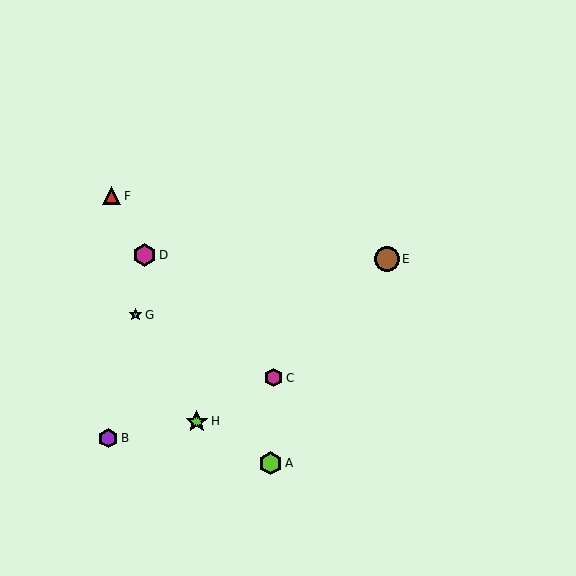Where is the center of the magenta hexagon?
The center of the magenta hexagon is at (144, 255).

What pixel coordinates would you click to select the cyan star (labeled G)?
Click at (136, 315) to select the cyan star G.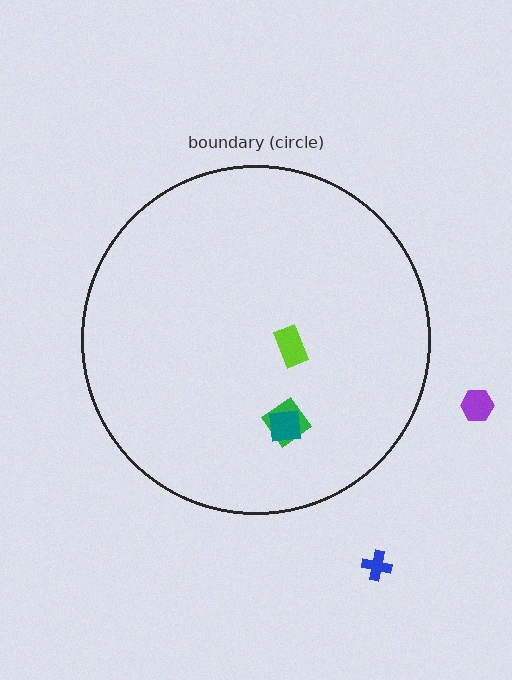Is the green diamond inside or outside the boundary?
Inside.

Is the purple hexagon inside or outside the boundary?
Outside.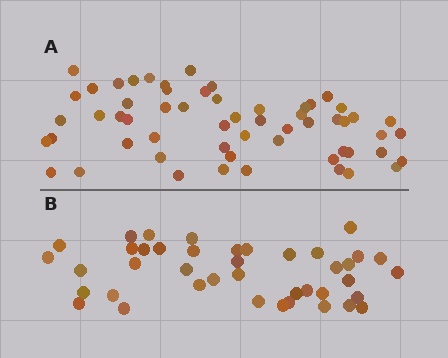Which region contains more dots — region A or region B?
Region A (the top region) has more dots.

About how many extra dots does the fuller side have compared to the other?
Region A has approximately 15 more dots than region B.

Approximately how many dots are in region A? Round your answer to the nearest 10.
About 60 dots. (The exact count is 58, which rounds to 60.)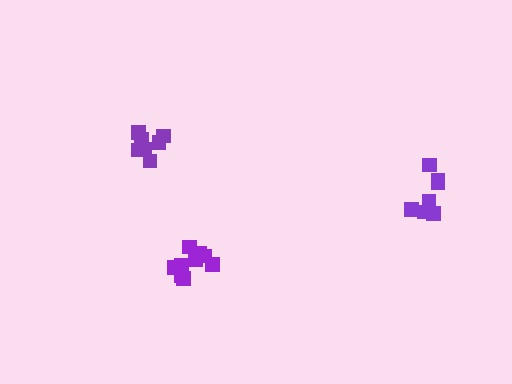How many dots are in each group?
Group 1: 7 dots, Group 2: 7 dots, Group 3: 11 dots (25 total).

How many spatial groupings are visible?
There are 3 spatial groupings.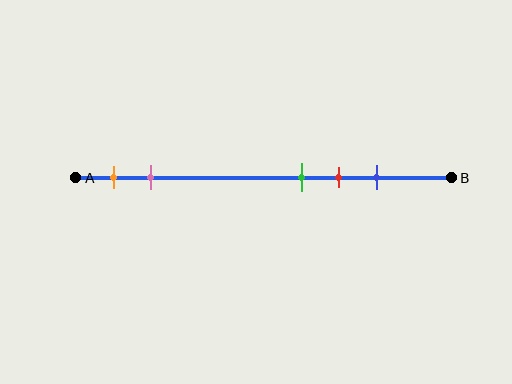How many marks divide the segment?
There are 5 marks dividing the segment.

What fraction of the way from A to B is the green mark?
The green mark is approximately 60% (0.6) of the way from A to B.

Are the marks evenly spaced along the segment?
No, the marks are not evenly spaced.